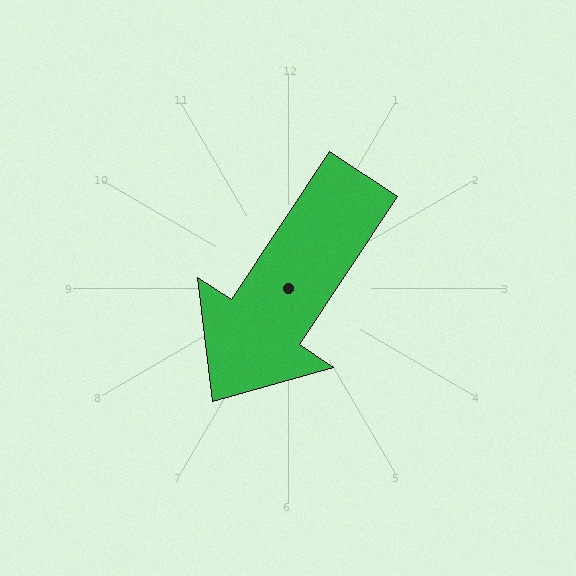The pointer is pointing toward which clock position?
Roughly 7 o'clock.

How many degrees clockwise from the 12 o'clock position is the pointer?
Approximately 213 degrees.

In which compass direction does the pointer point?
Southwest.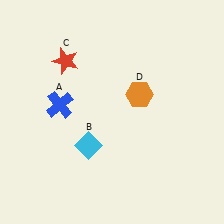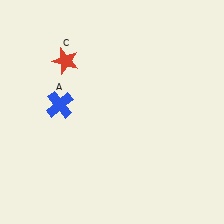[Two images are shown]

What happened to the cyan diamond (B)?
The cyan diamond (B) was removed in Image 2. It was in the bottom-left area of Image 1.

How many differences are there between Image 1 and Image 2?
There are 2 differences between the two images.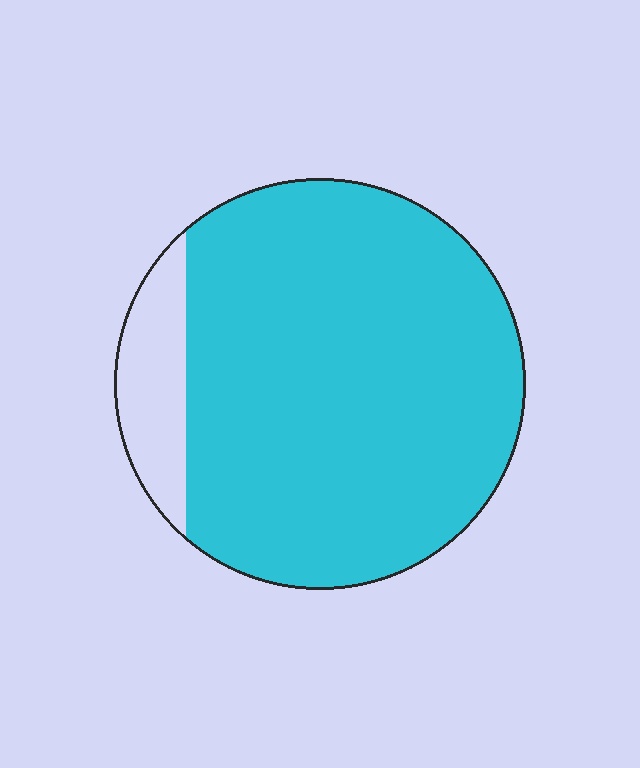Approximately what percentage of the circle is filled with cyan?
Approximately 90%.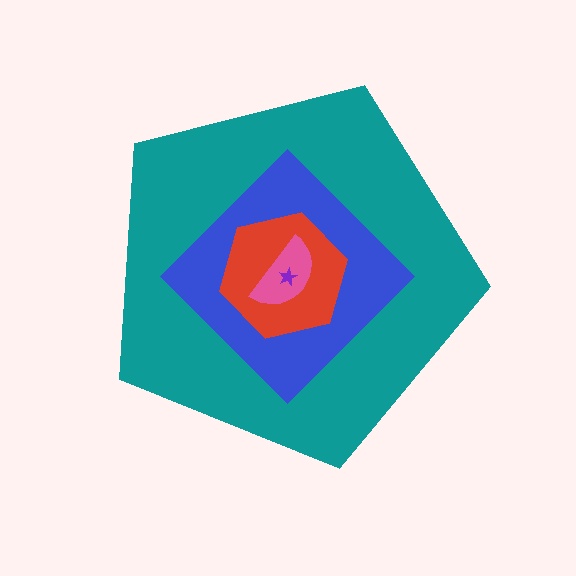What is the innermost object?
The purple star.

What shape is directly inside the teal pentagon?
The blue diamond.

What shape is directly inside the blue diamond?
The red hexagon.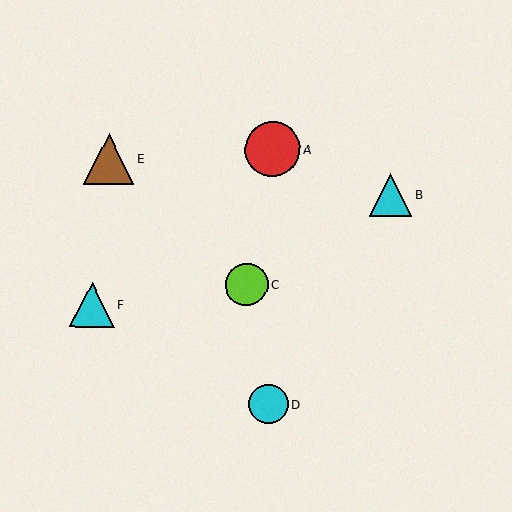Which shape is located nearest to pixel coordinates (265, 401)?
The cyan circle (labeled D) at (268, 404) is nearest to that location.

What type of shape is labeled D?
Shape D is a cyan circle.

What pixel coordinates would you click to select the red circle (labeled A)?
Click at (273, 149) to select the red circle A.